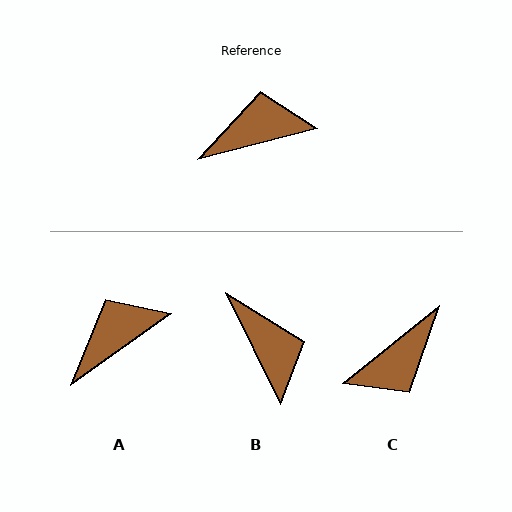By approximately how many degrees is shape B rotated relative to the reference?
Approximately 79 degrees clockwise.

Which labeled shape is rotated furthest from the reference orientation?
C, about 156 degrees away.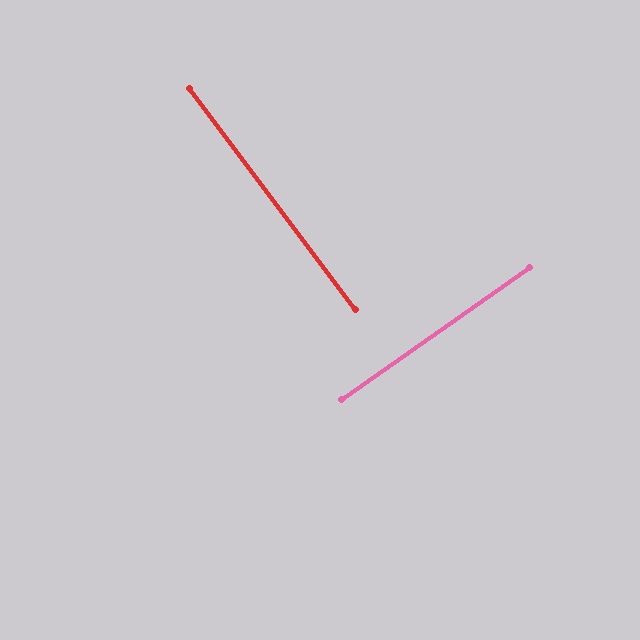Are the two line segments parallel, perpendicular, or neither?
Perpendicular — they meet at approximately 88°.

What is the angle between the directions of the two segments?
Approximately 88 degrees.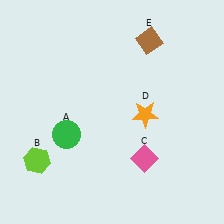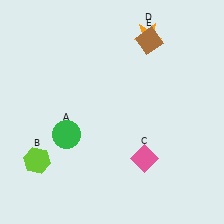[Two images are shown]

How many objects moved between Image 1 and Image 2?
1 object moved between the two images.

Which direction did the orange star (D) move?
The orange star (D) moved up.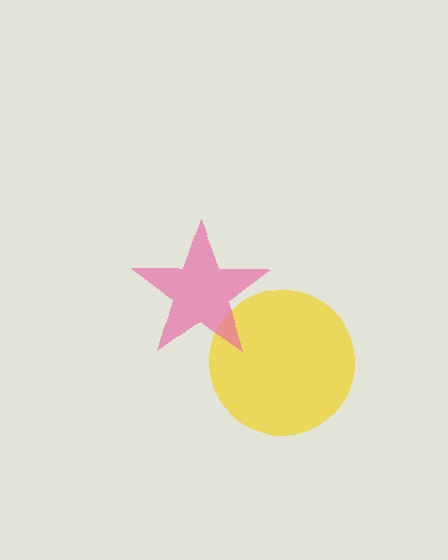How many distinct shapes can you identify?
There are 2 distinct shapes: a yellow circle, a pink star.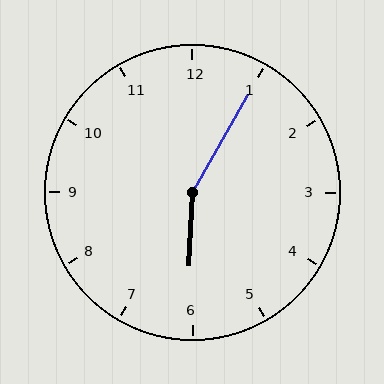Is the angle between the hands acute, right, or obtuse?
It is obtuse.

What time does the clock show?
6:05.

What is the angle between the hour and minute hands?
Approximately 152 degrees.